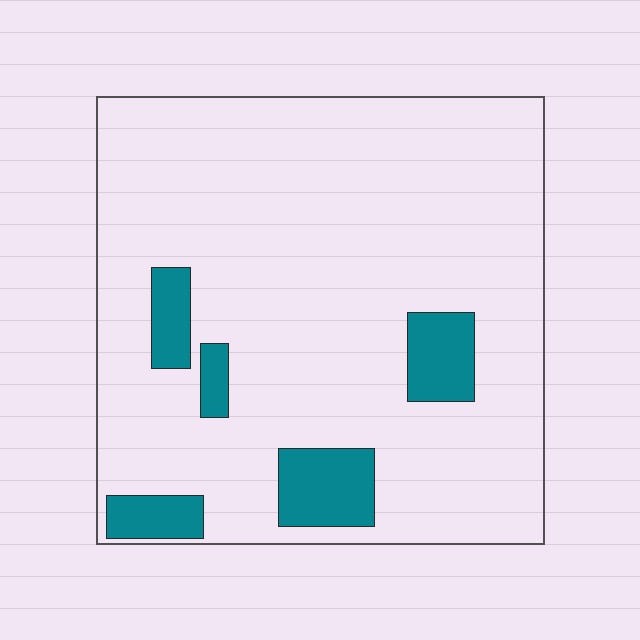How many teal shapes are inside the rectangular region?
5.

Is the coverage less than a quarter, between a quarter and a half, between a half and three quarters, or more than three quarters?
Less than a quarter.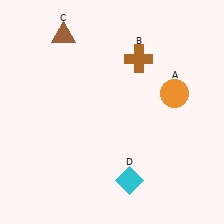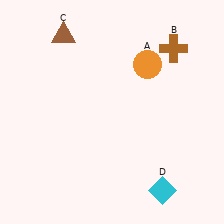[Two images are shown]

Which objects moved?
The objects that moved are: the orange circle (A), the brown cross (B), the cyan diamond (D).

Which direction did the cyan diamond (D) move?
The cyan diamond (D) moved right.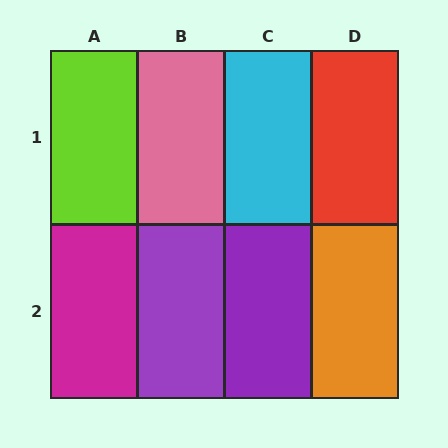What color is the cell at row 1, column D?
Red.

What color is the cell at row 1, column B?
Pink.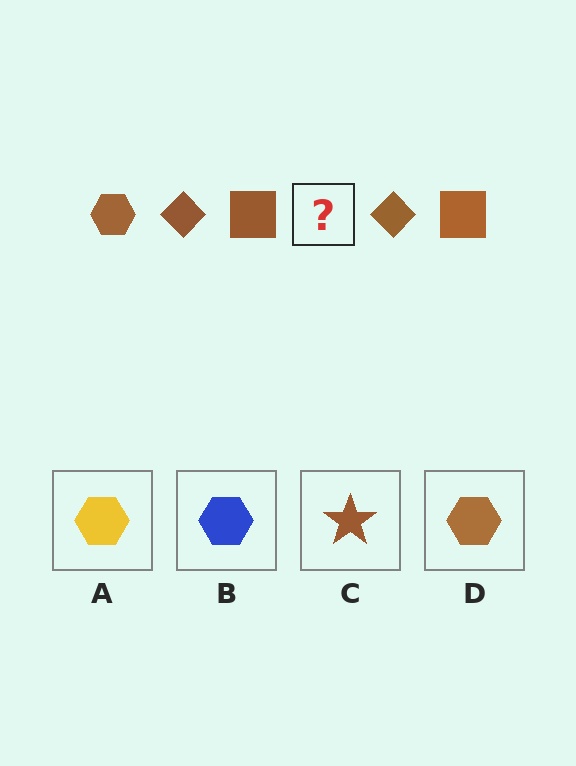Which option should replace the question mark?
Option D.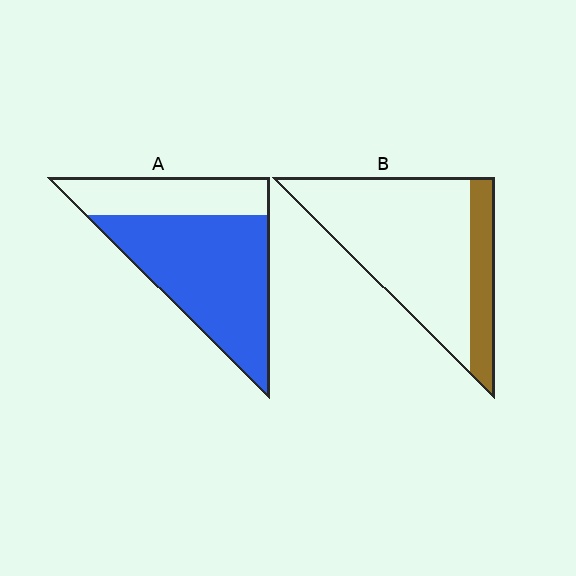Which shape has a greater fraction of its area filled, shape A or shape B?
Shape A.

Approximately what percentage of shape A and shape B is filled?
A is approximately 70% and B is approximately 20%.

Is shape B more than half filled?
No.